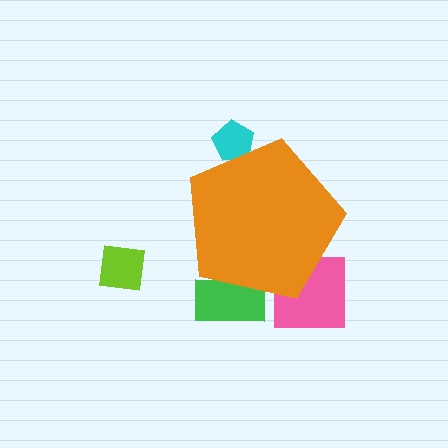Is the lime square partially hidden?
No, the lime square is fully visible.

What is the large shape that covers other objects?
An orange pentagon.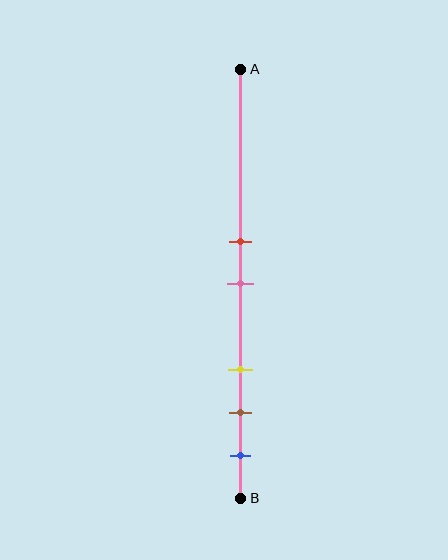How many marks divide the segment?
There are 5 marks dividing the segment.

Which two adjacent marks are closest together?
The red and pink marks are the closest adjacent pair.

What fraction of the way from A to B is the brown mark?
The brown mark is approximately 80% (0.8) of the way from A to B.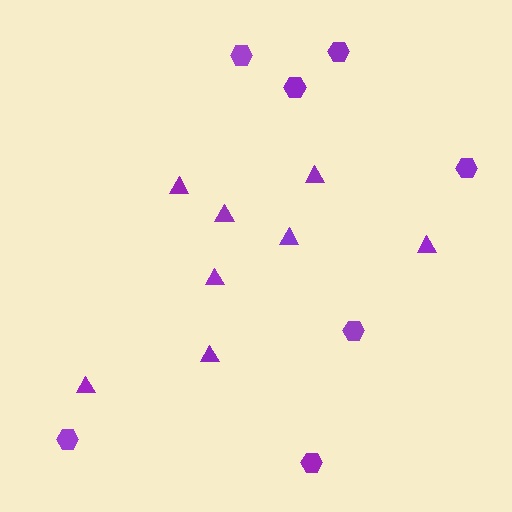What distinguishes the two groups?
There are 2 groups: one group of triangles (8) and one group of hexagons (7).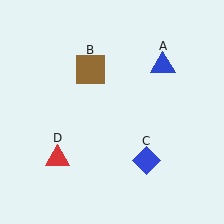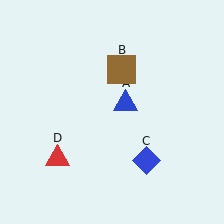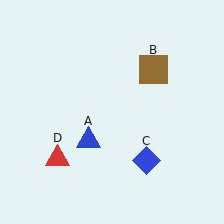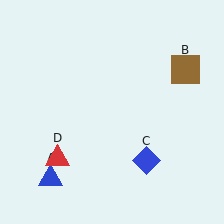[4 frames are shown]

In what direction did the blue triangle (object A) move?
The blue triangle (object A) moved down and to the left.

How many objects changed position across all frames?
2 objects changed position: blue triangle (object A), brown square (object B).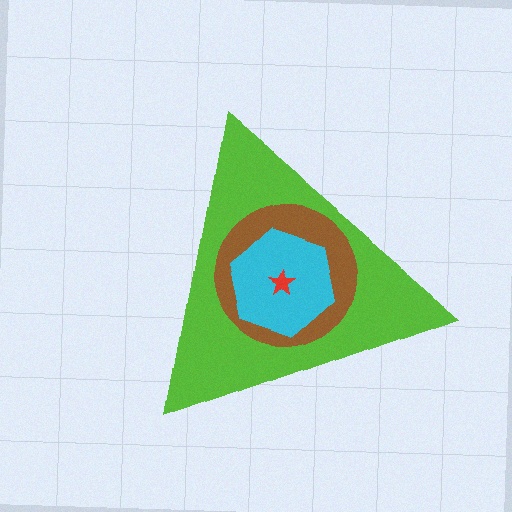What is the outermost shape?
The lime triangle.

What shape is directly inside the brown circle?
The cyan hexagon.